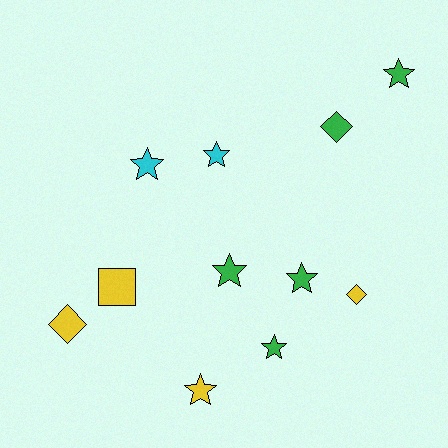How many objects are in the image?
There are 11 objects.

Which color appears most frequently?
Green, with 5 objects.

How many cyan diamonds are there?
There are no cyan diamonds.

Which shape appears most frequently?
Star, with 7 objects.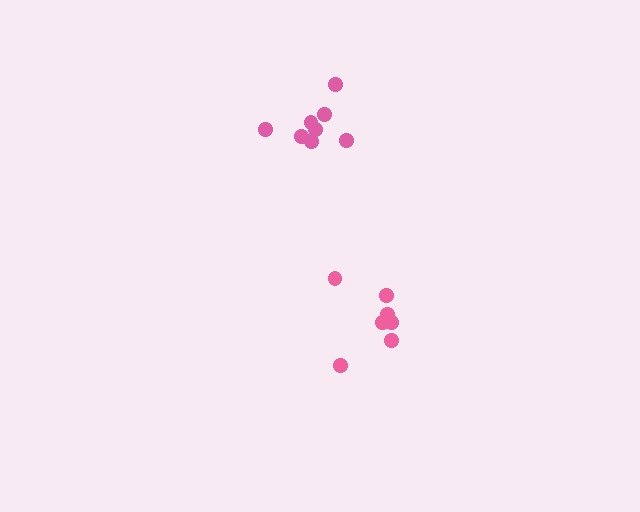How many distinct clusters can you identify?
There are 2 distinct clusters.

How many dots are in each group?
Group 1: 7 dots, Group 2: 8 dots (15 total).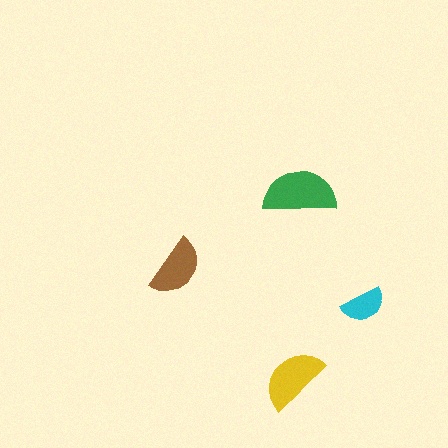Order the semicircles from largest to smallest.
the green one, the yellow one, the brown one, the cyan one.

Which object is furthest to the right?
The cyan semicircle is rightmost.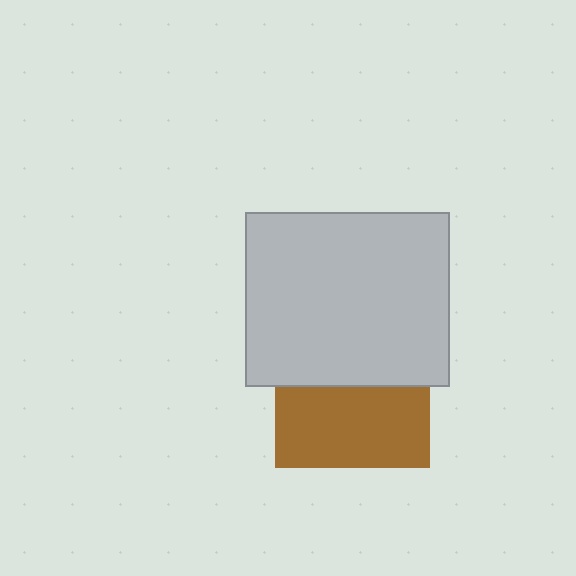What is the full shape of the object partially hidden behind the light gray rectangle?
The partially hidden object is a brown square.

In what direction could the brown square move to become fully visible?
The brown square could move down. That would shift it out from behind the light gray rectangle entirely.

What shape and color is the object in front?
The object in front is a light gray rectangle.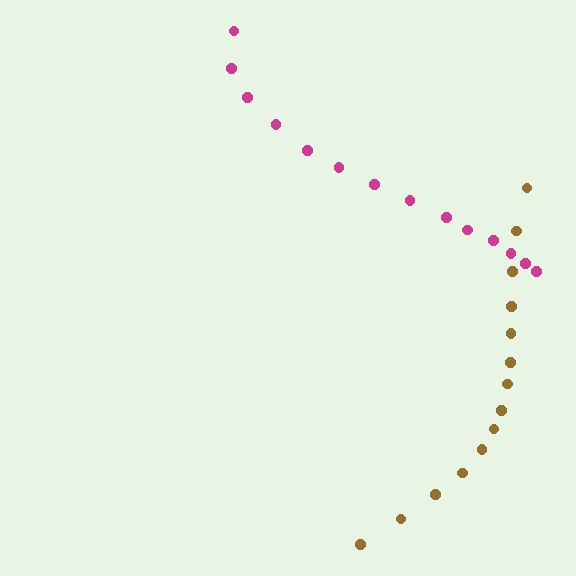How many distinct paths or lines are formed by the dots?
There are 2 distinct paths.